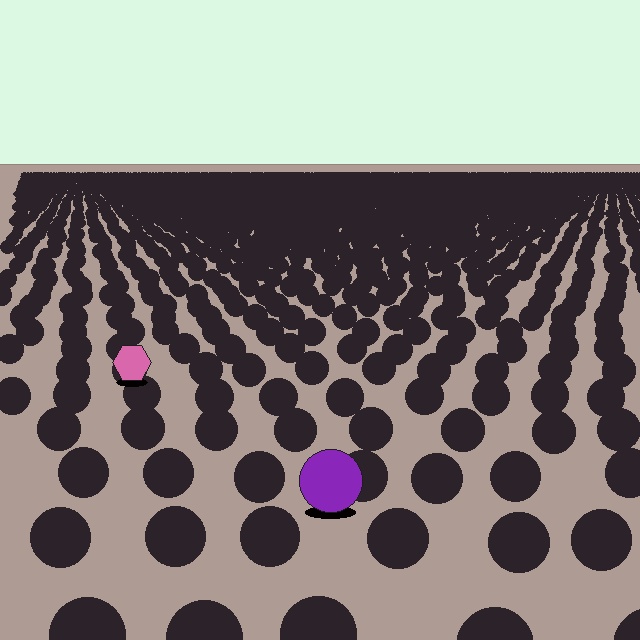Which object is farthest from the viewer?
The pink hexagon is farthest from the viewer. It appears smaller and the ground texture around it is denser.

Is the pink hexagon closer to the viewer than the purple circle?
No. The purple circle is closer — you can tell from the texture gradient: the ground texture is coarser near it.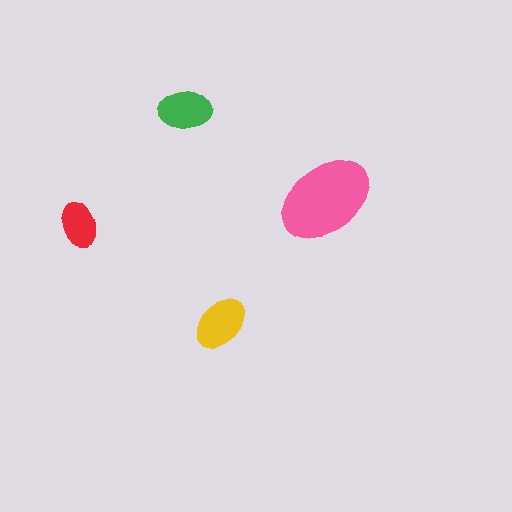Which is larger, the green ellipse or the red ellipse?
The green one.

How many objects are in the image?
There are 4 objects in the image.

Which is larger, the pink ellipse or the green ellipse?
The pink one.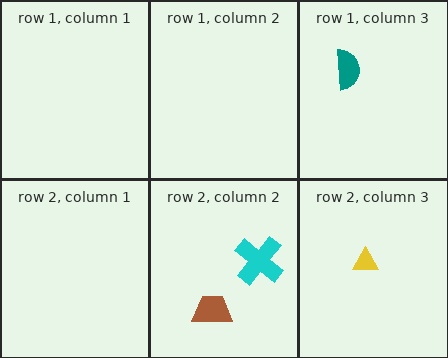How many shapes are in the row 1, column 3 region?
1.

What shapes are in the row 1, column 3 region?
The teal semicircle.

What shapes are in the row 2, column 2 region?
The brown trapezoid, the cyan cross.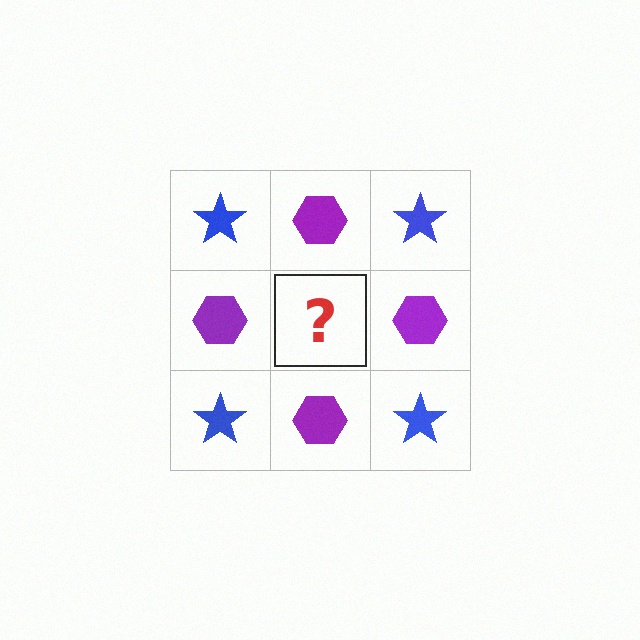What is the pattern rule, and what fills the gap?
The rule is that it alternates blue star and purple hexagon in a checkerboard pattern. The gap should be filled with a blue star.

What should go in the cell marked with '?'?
The missing cell should contain a blue star.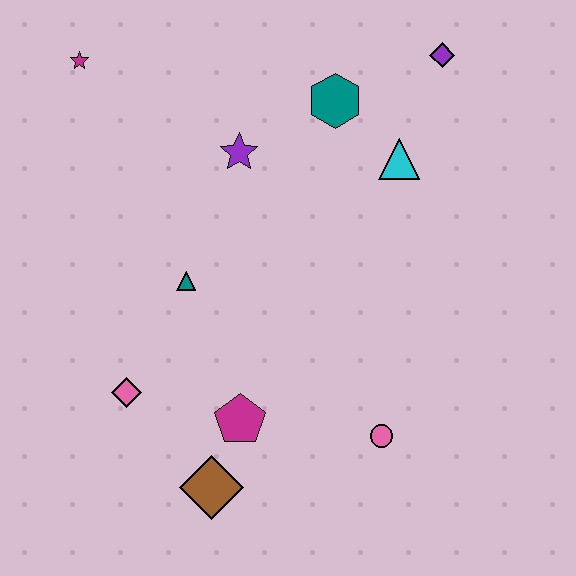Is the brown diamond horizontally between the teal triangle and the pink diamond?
No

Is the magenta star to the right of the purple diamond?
No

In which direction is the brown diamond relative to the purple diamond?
The brown diamond is below the purple diamond.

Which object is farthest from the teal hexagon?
The brown diamond is farthest from the teal hexagon.